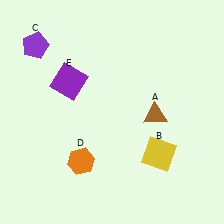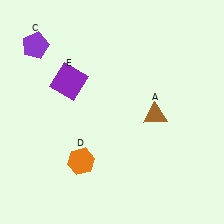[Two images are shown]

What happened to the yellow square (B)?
The yellow square (B) was removed in Image 2. It was in the bottom-right area of Image 1.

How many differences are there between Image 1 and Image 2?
There is 1 difference between the two images.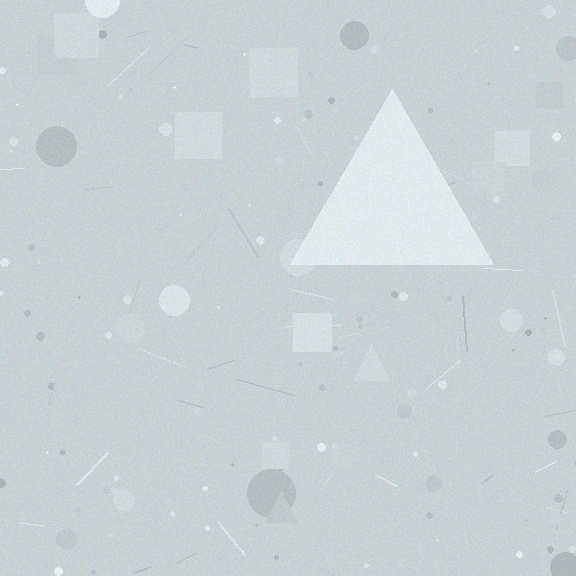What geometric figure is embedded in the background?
A triangle is embedded in the background.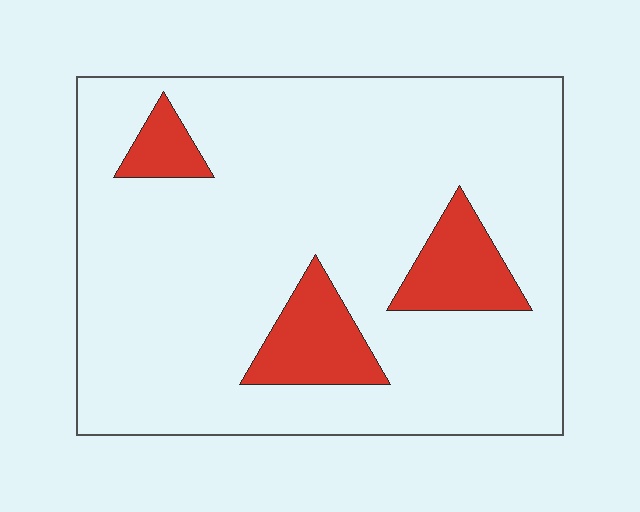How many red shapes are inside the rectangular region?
3.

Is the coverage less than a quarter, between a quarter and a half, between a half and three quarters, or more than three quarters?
Less than a quarter.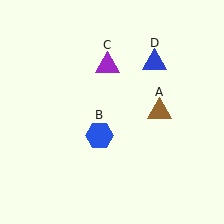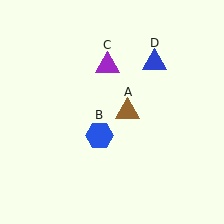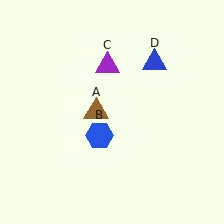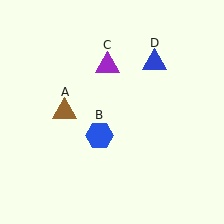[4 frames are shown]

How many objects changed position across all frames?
1 object changed position: brown triangle (object A).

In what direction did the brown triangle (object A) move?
The brown triangle (object A) moved left.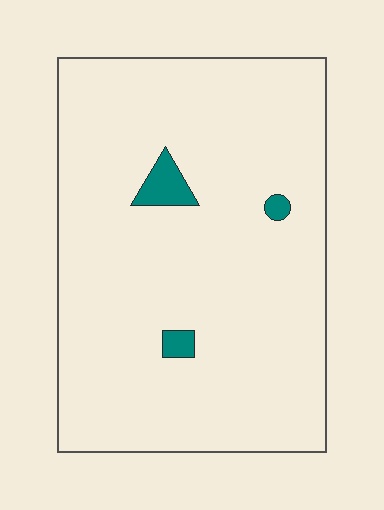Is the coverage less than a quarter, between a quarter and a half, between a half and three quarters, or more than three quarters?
Less than a quarter.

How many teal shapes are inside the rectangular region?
3.